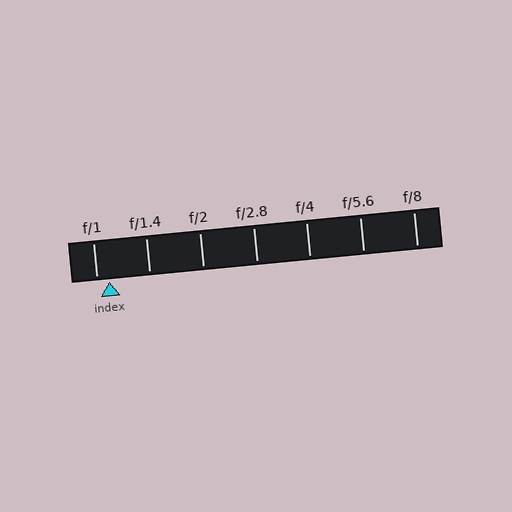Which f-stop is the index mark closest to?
The index mark is closest to f/1.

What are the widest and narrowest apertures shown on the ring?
The widest aperture shown is f/1 and the narrowest is f/8.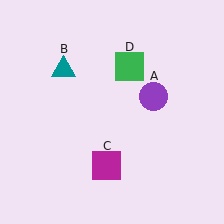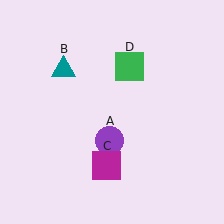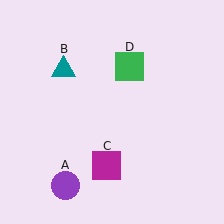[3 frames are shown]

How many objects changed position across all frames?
1 object changed position: purple circle (object A).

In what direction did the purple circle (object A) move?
The purple circle (object A) moved down and to the left.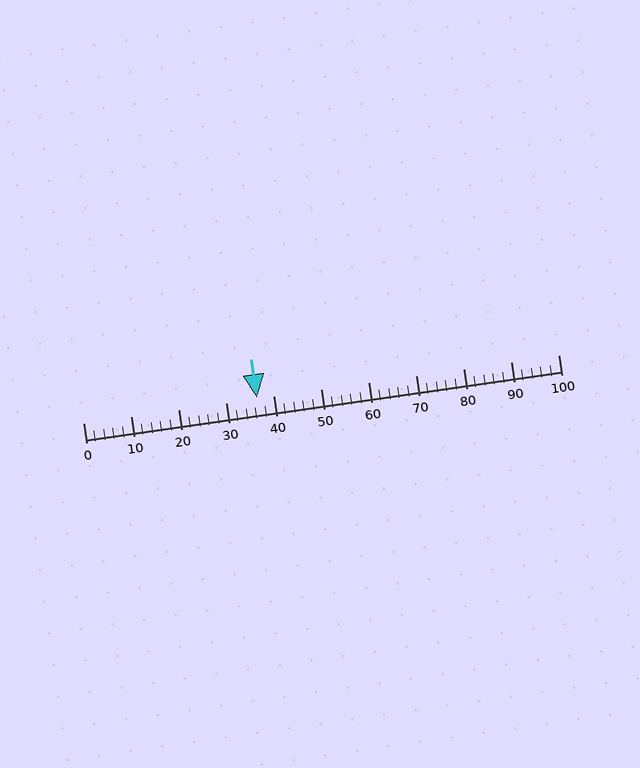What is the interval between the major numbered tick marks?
The major tick marks are spaced 10 units apart.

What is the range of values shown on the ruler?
The ruler shows values from 0 to 100.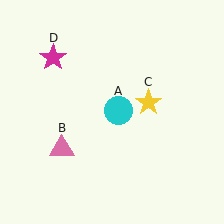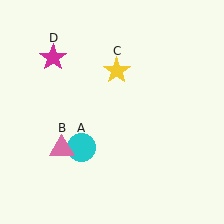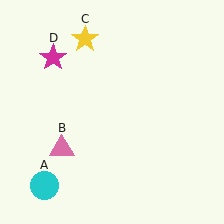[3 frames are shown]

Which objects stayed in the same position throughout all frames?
Pink triangle (object B) and magenta star (object D) remained stationary.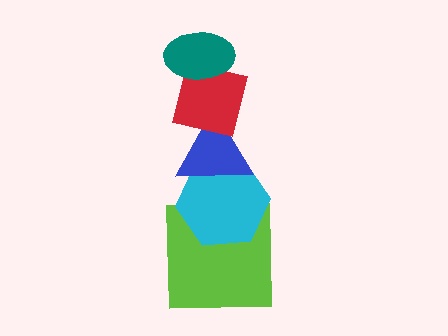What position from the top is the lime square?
The lime square is 5th from the top.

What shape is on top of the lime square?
The cyan hexagon is on top of the lime square.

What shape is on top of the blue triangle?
The red square is on top of the blue triangle.